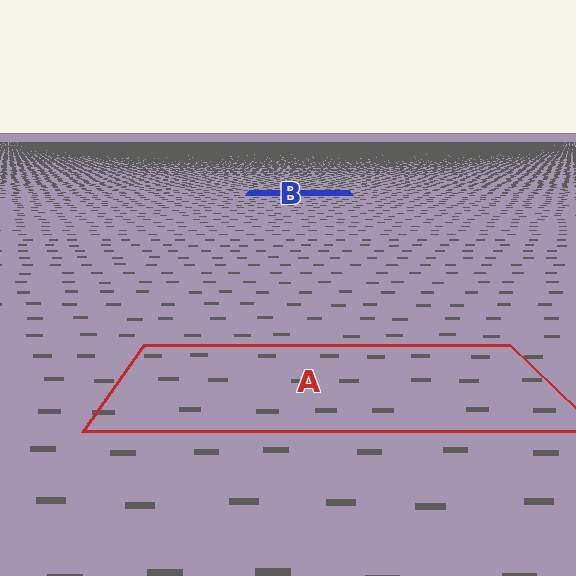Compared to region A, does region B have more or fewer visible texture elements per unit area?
Region B has more texture elements per unit area — they are packed more densely because it is farther away.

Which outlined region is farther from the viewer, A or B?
Region B is farther from the viewer — the texture elements inside it appear smaller and more densely packed.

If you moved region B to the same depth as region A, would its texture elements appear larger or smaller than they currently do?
They would appear larger. At a closer depth, the same texture elements are projected at a bigger on-screen size.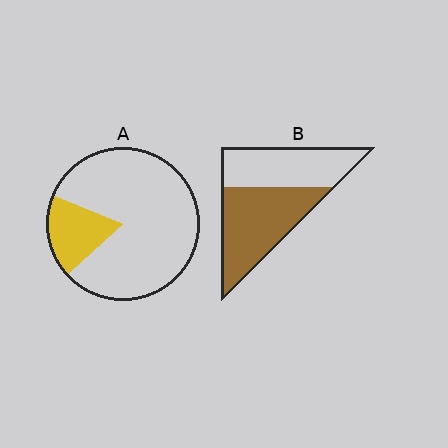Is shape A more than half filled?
No.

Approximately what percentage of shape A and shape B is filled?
A is approximately 20% and B is approximately 55%.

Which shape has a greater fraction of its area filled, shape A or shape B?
Shape B.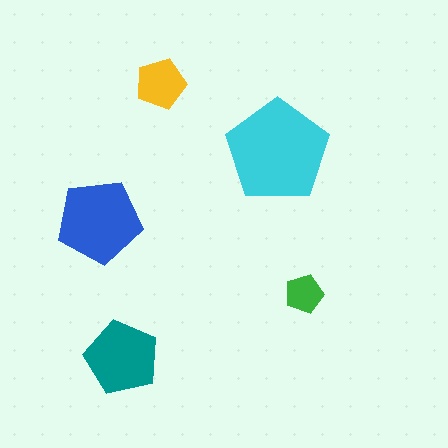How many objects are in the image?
There are 5 objects in the image.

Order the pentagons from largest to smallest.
the cyan one, the blue one, the teal one, the yellow one, the green one.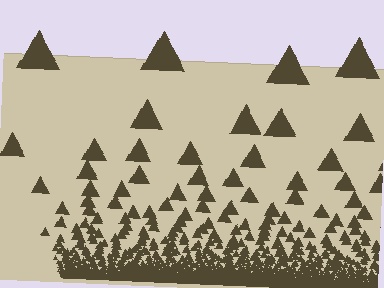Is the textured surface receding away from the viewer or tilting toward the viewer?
The surface appears to tilt toward the viewer. Texture elements get larger and sparser toward the top.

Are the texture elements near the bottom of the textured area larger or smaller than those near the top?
Smaller. The gradient is inverted — elements near the bottom are smaller and denser.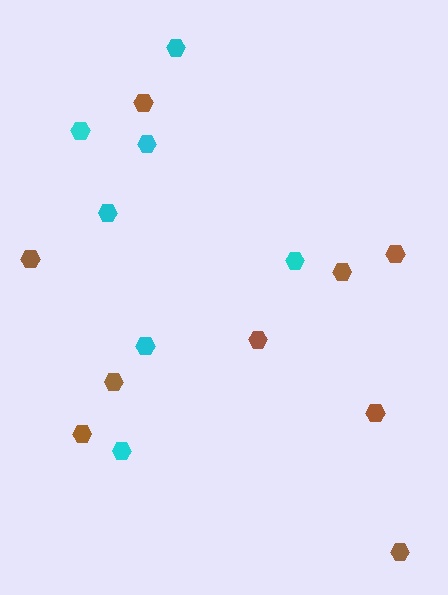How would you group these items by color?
There are 2 groups: one group of brown hexagons (9) and one group of cyan hexagons (7).